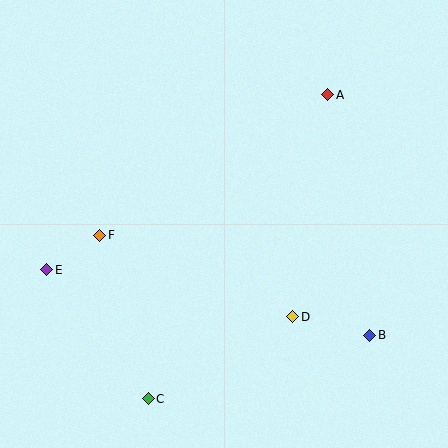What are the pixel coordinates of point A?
Point A is at (328, 95).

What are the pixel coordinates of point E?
Point E is at (47, 270).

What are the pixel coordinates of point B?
Point B is at (370, 335).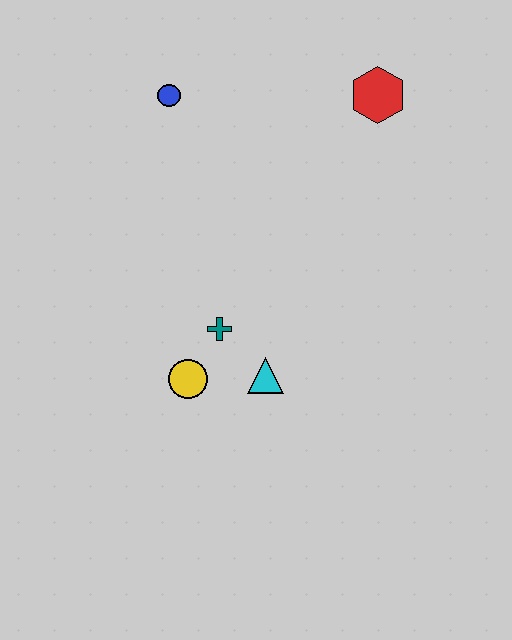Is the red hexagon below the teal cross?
No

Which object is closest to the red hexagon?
The blue circle is closest to the red hexagon.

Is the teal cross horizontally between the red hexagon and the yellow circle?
Yes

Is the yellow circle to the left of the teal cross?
Yes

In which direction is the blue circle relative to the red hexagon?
The blue circle is to the left of the red hexagon.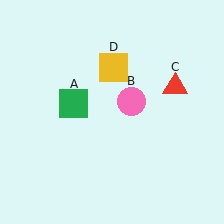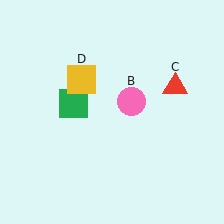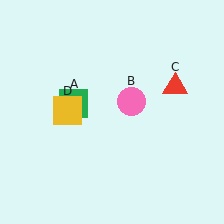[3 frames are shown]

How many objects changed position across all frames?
1 object changed position: yellow square (object D).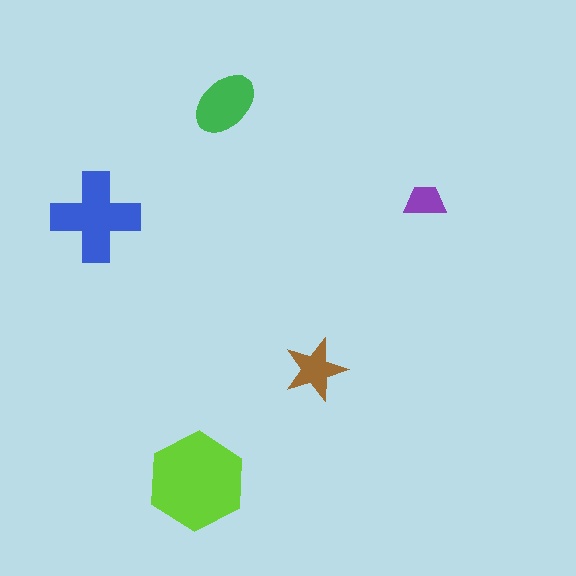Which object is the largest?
The lime hexagon.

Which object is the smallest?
The purple trapezoid.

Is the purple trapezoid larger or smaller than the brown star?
Smaller.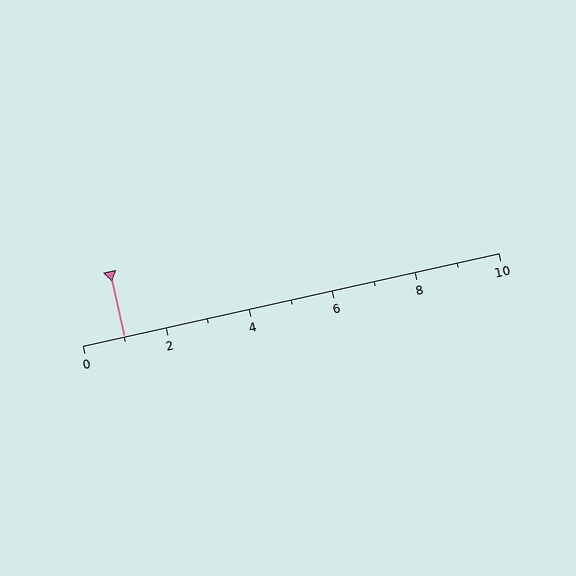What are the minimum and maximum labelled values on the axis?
The axis runs from 0 to 10.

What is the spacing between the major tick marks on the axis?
The major ticks are spaced 2 apart.